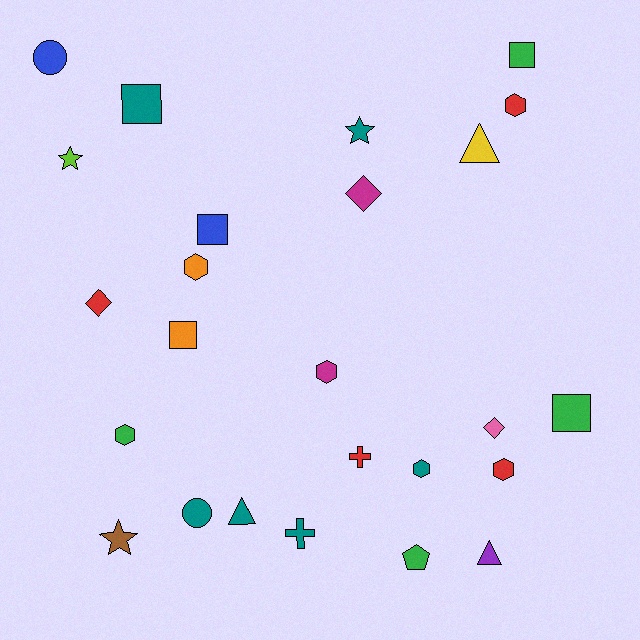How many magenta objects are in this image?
There are 2 magenta objects.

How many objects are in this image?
There are 25 objects.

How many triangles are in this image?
There are 3 triangles.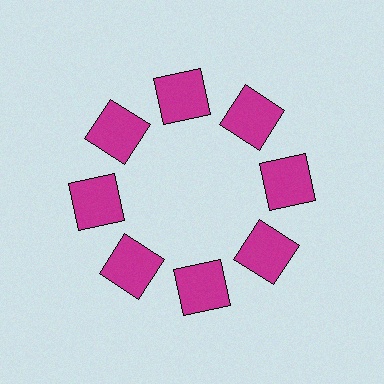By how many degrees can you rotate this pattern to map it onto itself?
The pattern maps onto itself every 45 degrees of rotation.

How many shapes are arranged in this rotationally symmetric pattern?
There are 8 shapes, arranged in 8 groups of 1.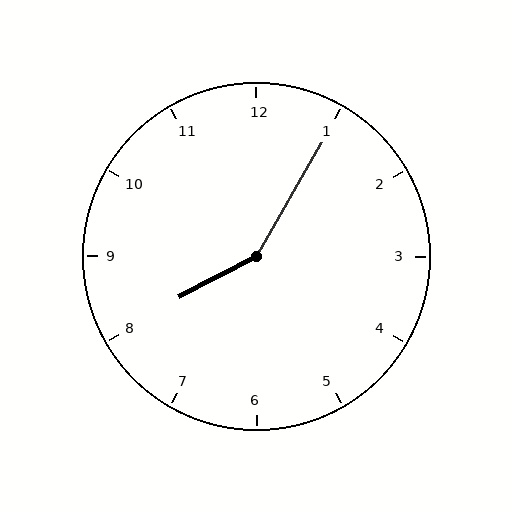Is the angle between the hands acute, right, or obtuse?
It is obtuse.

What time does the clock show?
8:05.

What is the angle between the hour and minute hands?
Approximately 148 degrees.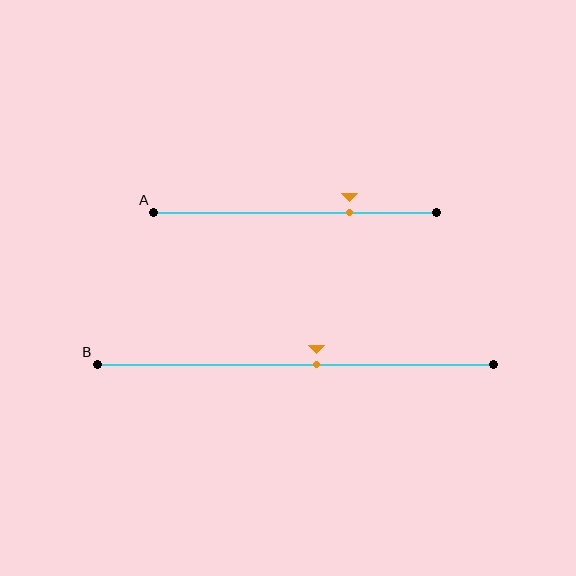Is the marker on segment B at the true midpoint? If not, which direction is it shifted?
No, the marker on segment B is shifted to the right by about 5% of the segment length.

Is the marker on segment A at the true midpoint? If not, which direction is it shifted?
No, the marker on segment A is shifted to the right by about 19% of the segment length.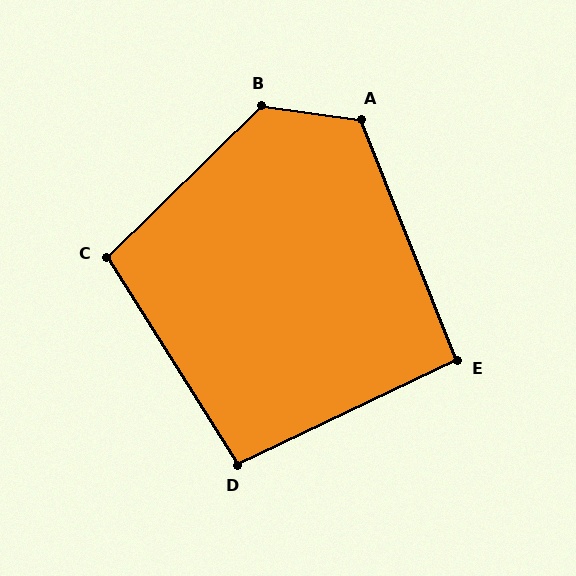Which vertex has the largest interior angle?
B, at approximately 128 degrees.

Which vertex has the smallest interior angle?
E, at approximately 94 degrees.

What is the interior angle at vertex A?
Approximately 119 degrees (obtuse).